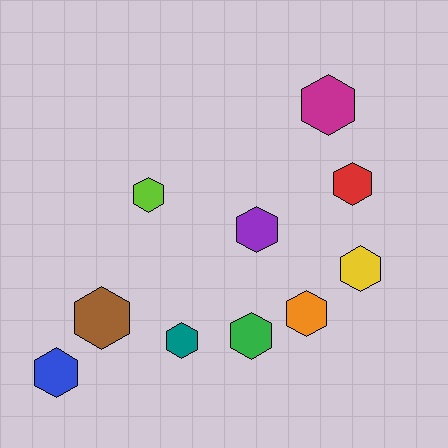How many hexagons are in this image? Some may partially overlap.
There are 10 hexagons.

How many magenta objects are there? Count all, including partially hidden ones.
There is 1 magenta object.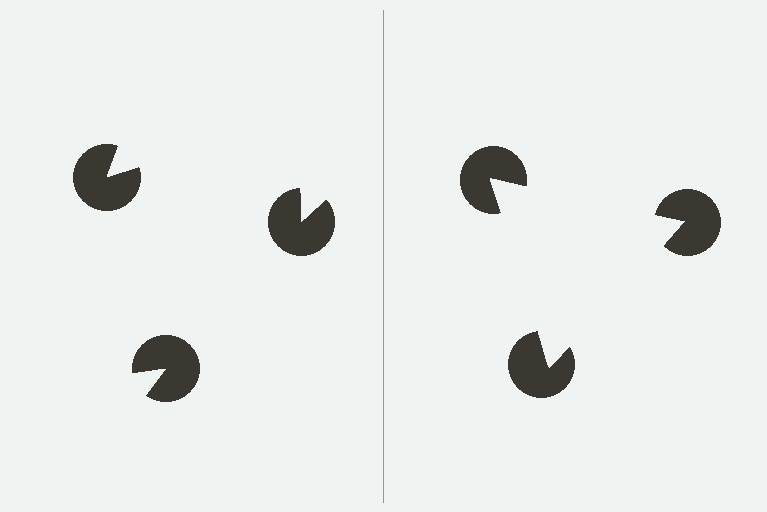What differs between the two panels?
The pac-man discs are positioned identically on both sides; only the wedge orientations differ. On the right they align to a triangle; on the left they are misaligned.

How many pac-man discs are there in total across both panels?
6 — 3 on each side.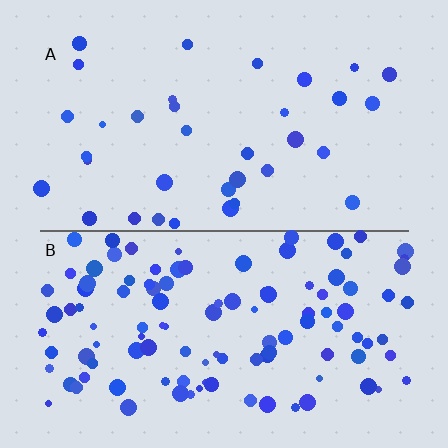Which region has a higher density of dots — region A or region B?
B (the bottom).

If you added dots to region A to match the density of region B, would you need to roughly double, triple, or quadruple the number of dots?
Approximately triple.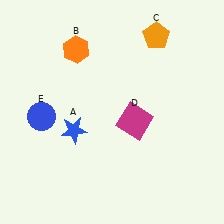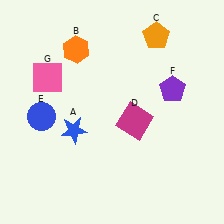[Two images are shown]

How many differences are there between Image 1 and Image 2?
There are 2 differences between the two images.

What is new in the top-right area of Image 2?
A purple pentagon (F) was added in the top-right area of Image 2.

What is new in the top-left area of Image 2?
A pink square (G) was added in the top-left area of Image 2.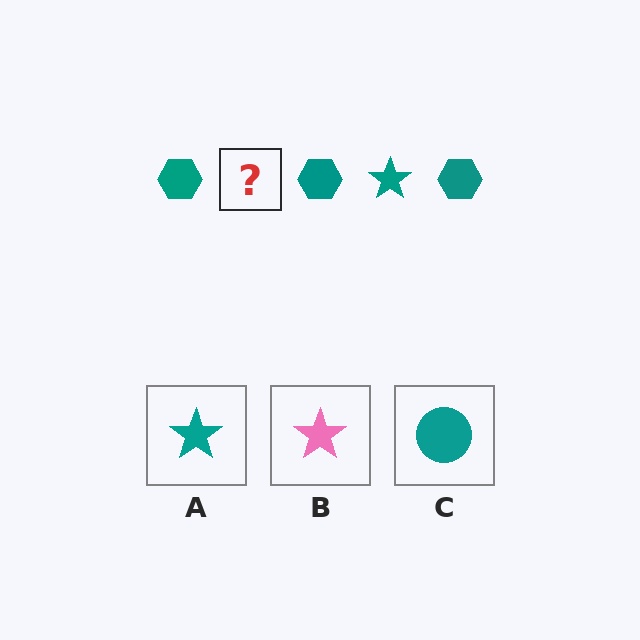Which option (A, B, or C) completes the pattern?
A.